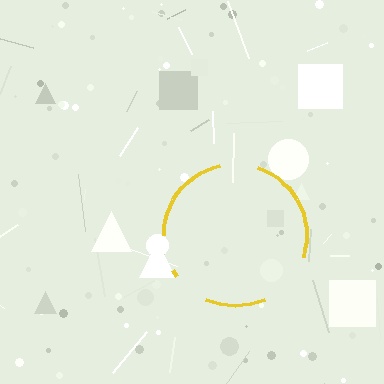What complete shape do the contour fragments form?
The contour fragments form a circle.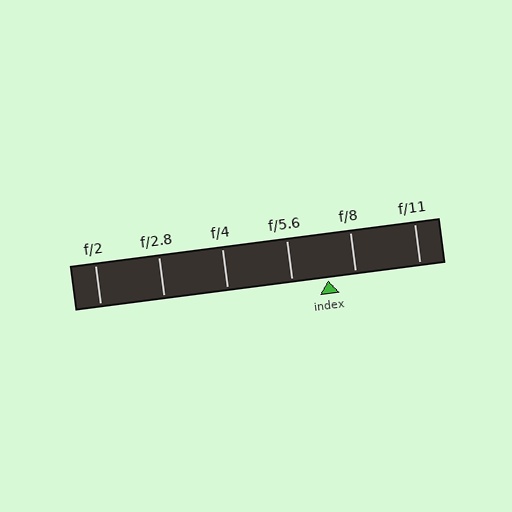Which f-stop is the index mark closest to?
The index mark is closest to f/8.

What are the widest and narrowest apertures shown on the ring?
The widest aperture shown is f/2 and the narrowest is f/11.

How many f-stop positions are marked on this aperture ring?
There are 6 f-stop positions marked.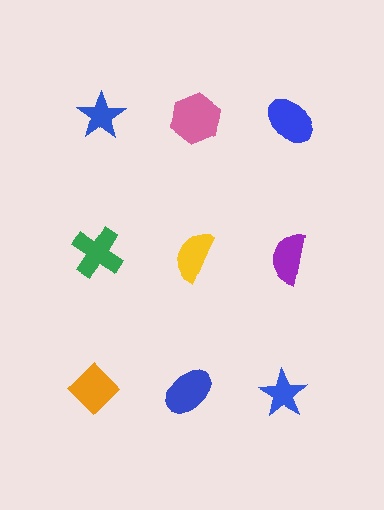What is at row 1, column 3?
A blue ellipse.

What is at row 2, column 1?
A green cross.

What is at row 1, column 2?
A pink hexagon.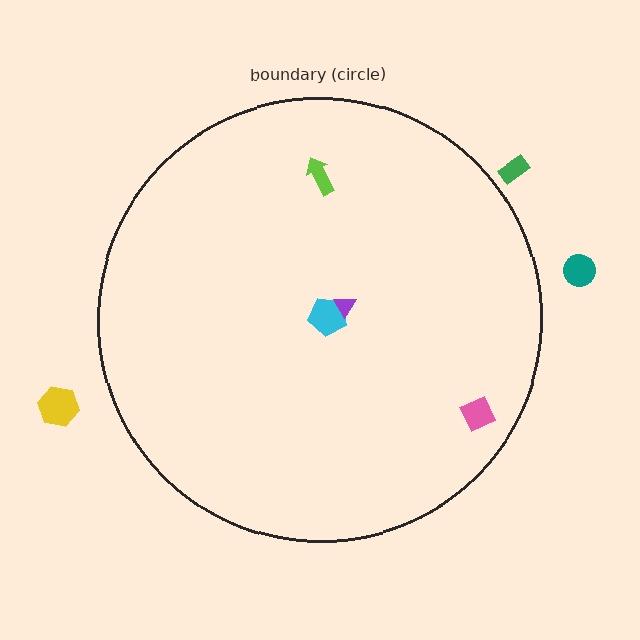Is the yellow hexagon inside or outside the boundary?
Outside.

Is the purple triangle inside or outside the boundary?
Inside.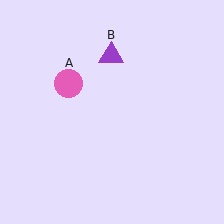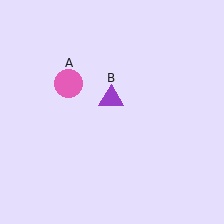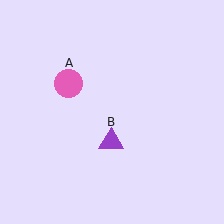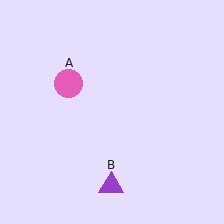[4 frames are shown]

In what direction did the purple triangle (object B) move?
The purple triangle (object B) moved down.